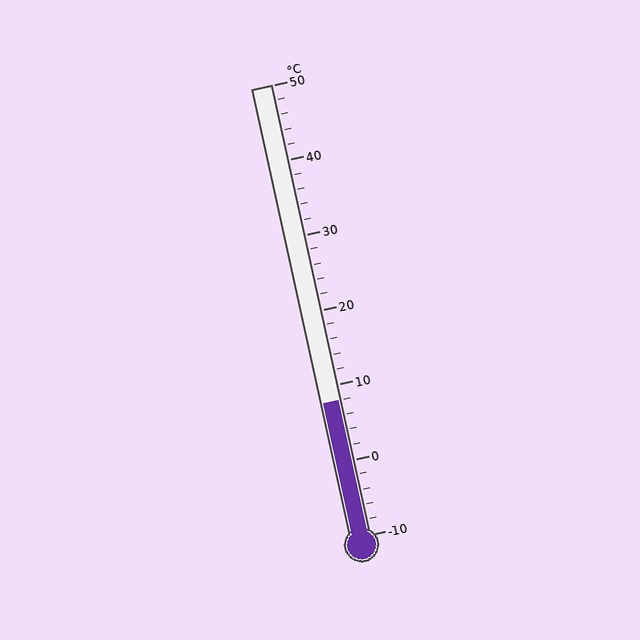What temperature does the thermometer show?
The thermometer shows approximately 8°C.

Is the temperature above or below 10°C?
The temperature is below 10°C.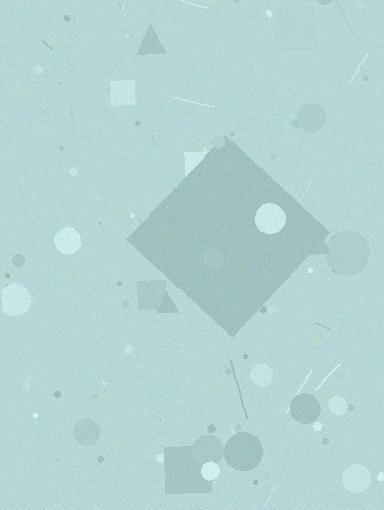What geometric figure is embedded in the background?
A diamond is embedded in the background.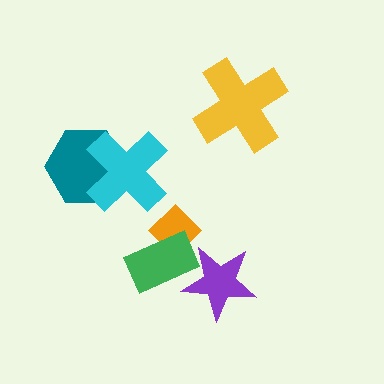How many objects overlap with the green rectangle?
2 objects overlap with the green rectangle.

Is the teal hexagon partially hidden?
Yes, it is partially covered by another shape.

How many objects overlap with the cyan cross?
1 object overlaps with the cyan cross.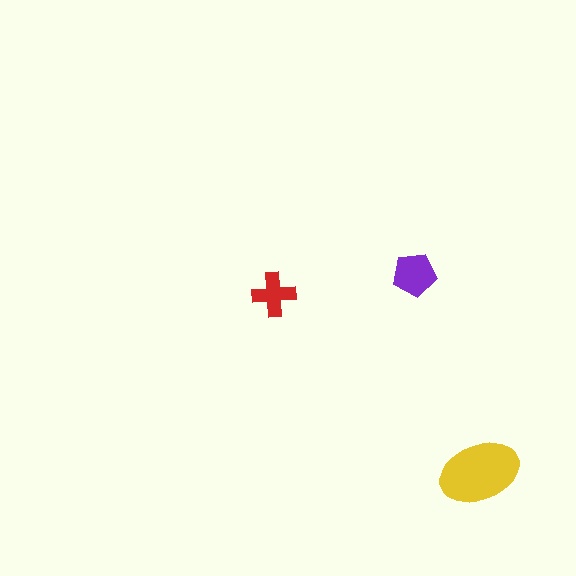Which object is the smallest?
The red cross.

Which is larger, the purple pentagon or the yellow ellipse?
The yellow ellipse.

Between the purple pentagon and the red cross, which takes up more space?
The purple pentagon.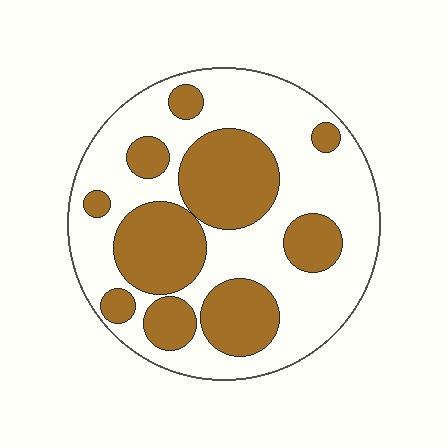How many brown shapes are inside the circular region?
10.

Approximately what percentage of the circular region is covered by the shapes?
Approximately 40%.